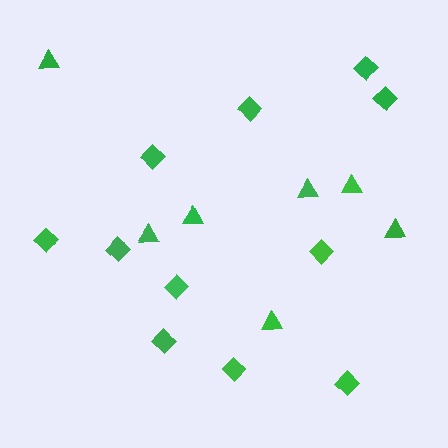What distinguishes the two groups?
There are 2 groups: one group of triangles (7) and one group of diamonds (11).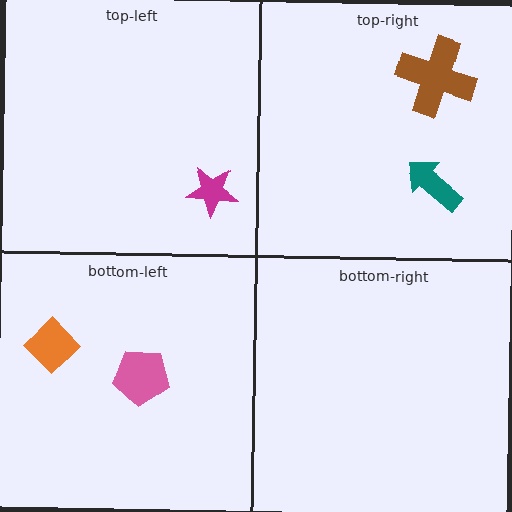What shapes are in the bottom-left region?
The orange diamond, the pink pentagon.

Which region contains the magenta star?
The top-left region.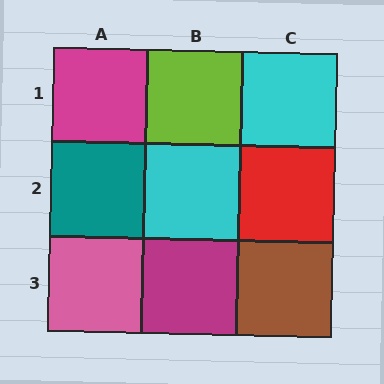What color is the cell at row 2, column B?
Cyan.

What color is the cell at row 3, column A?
Pink.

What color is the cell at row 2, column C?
Red.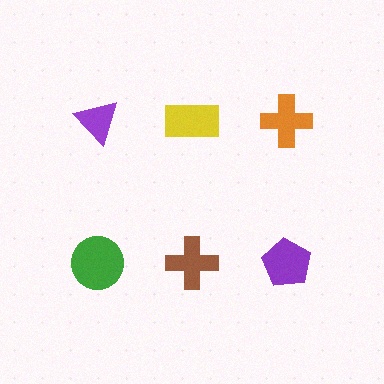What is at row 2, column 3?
A purple pentagon.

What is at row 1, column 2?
A yellow rectangle.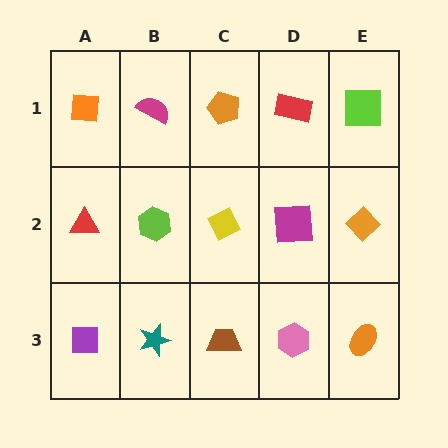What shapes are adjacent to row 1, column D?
A magenta square (row 2, column D), an orange pentagon (row 1, column C), a lime square (row 1, column E).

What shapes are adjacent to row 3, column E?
An orange diamond (row 2, column E), a pink hexagon (row 3, column D).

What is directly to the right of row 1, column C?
A red rectangle.